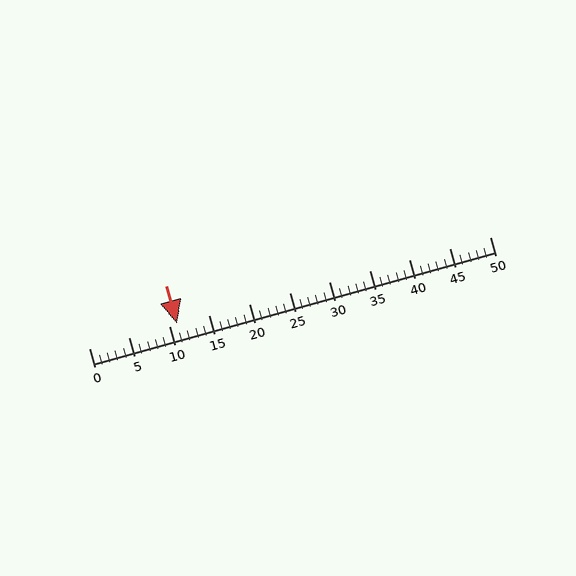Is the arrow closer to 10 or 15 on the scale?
The arrow is closer to 10.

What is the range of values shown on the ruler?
The ruler shows values from 0 to 50.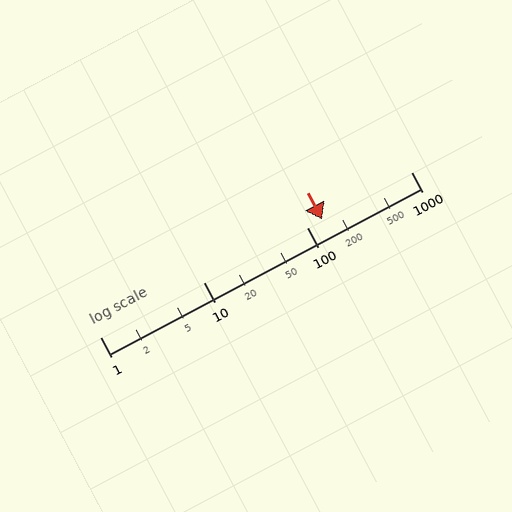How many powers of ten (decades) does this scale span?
The scale spans 3 decades, from 1 to 1000.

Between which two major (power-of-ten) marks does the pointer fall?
The pointer is between 100 and 1000.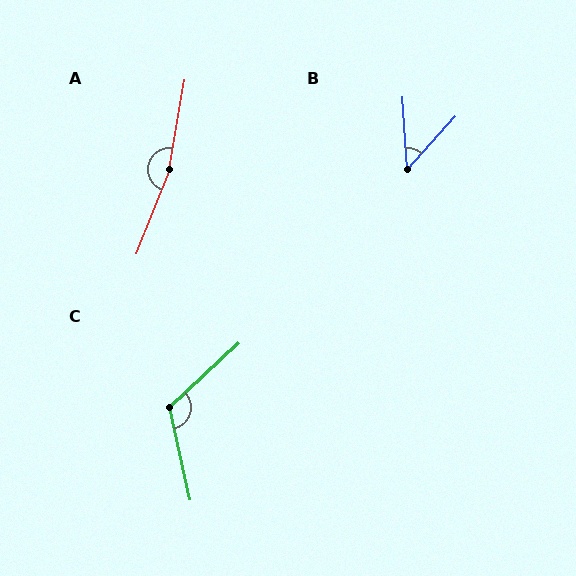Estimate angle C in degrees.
Approximately 121 degrees.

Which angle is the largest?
A, at approximately 168 degrees.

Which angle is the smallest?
B, at approximately 45 degrees.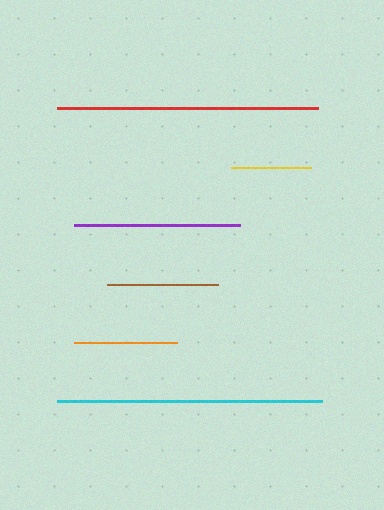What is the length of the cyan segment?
The cyan segment is approximately 265 pixels long.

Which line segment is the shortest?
The yellow line is the shortest at approximately 80 pixels.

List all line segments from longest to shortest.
From longest to shortest: cyan, red, purple, brown, orange, yellow.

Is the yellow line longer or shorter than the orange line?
The orange line is longer than the yellow line.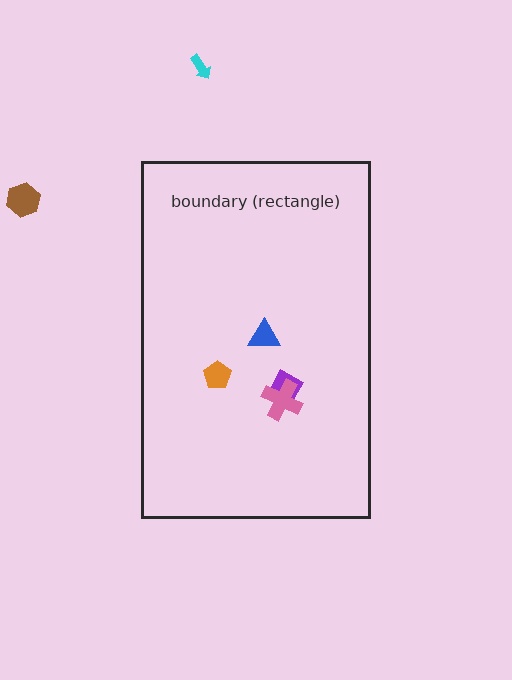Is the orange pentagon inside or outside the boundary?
Inside.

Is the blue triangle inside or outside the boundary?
Inside.